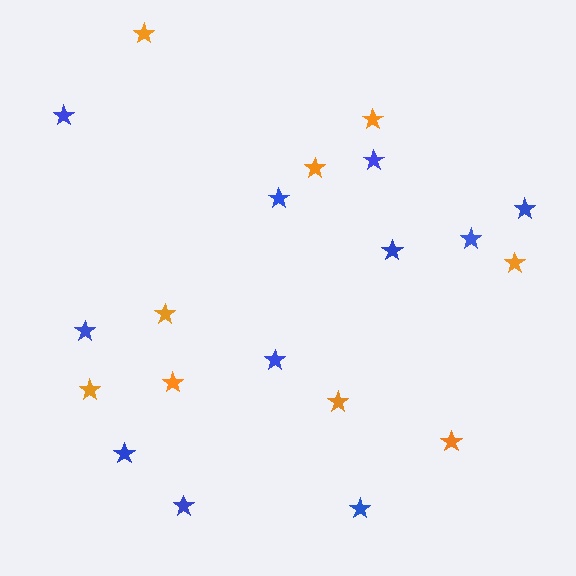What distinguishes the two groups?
There are 2 groups: one group of blue stars (11) and one group of orange stars (9).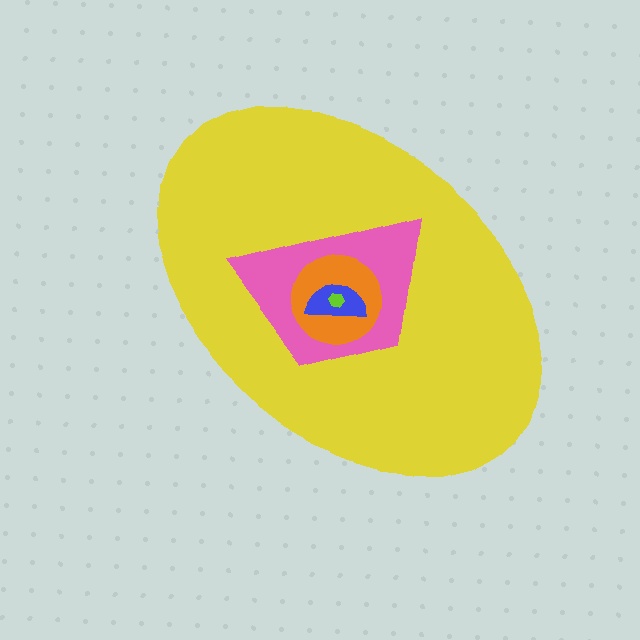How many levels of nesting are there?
5.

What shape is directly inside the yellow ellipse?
The pink trapezoid.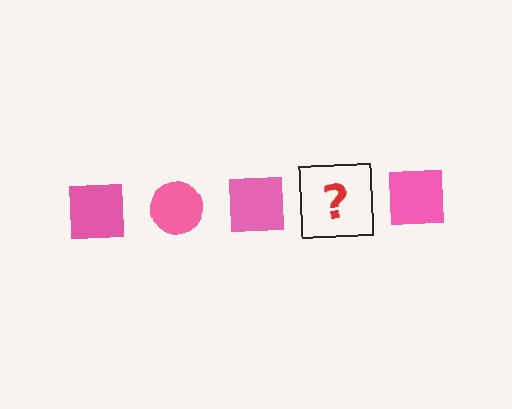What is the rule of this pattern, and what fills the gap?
The rule is that the pattern cycles through square, circle shapes in pink. The gap should be filled with a pink circle.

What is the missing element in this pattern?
The missing element is a pink circle.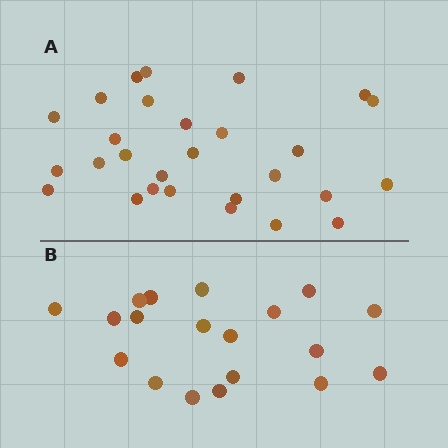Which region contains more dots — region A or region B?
Region A (the top region) has more dots.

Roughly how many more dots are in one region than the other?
Region A has roughly 8 or so more dots than region B.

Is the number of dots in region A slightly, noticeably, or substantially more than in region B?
Region A has substantially more. The ratio is roughly 1.5 to 1.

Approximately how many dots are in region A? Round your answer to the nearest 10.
About 30 dots. (The exact count is 28, which rounds to 30.)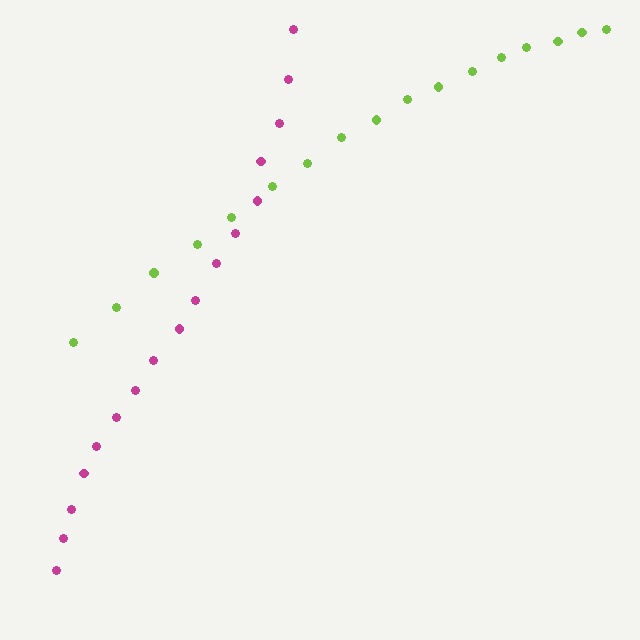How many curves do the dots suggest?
There are 2 distinct paths.